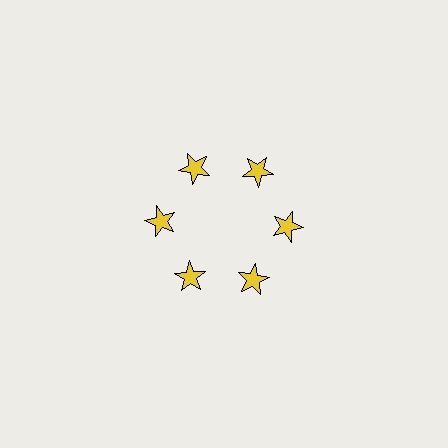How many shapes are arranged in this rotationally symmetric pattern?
There are 6 shapes, arranged in 6 groups of 1.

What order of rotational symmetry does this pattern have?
This pattern has 6-fold rotational symmetry.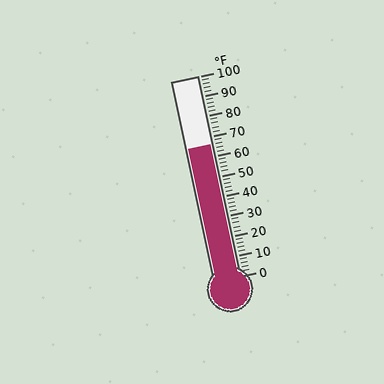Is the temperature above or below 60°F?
The temperature is above 60°F.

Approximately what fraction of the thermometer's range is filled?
The thermometer is filled to approximately 65% of its range.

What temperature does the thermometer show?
The thermometer shows approximately 66°F.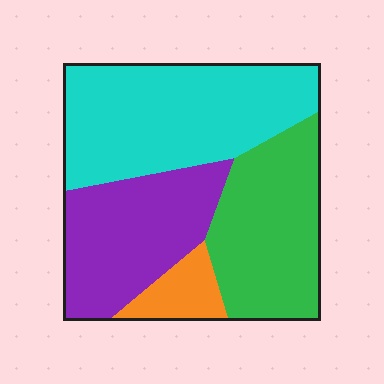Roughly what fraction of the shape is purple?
Purple covers around 25% of the shape.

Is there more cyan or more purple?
Cyan.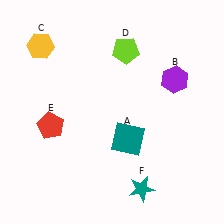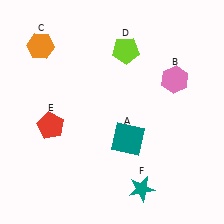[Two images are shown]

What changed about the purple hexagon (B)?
In Image 1, B is purple. In Image 2, it changed to pink.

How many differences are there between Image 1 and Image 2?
There are 2 differences between the two images.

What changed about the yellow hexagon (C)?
In Image 1, C is yellow. In Image 2, it changed to orange.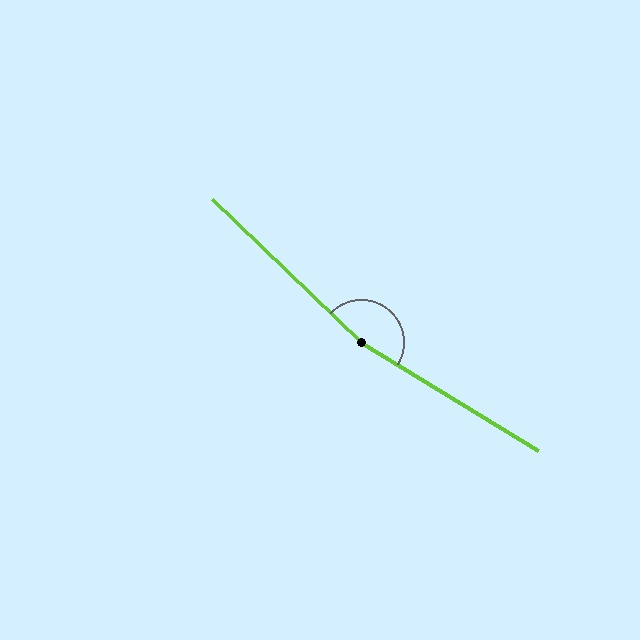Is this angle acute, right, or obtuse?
It is obtuse.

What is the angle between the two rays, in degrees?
Approximately 168 degrees.